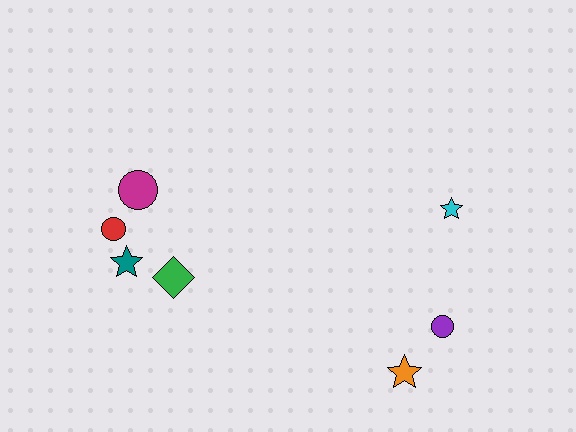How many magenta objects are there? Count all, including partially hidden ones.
There is 1 magenta object.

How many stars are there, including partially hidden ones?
There are 3 stars.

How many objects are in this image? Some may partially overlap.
There are 7 objects.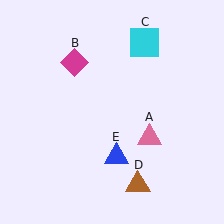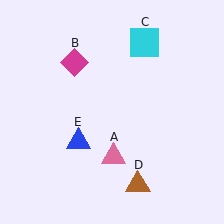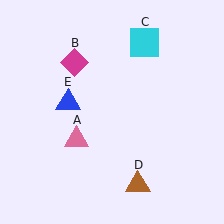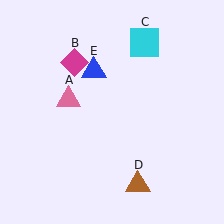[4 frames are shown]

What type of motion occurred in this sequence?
The pink triangle (object A), blue triangle (object E) rotated clockwise around the center of the scene.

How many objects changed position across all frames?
2 objects changed position: pink triangle (object A), blue triangle (object E).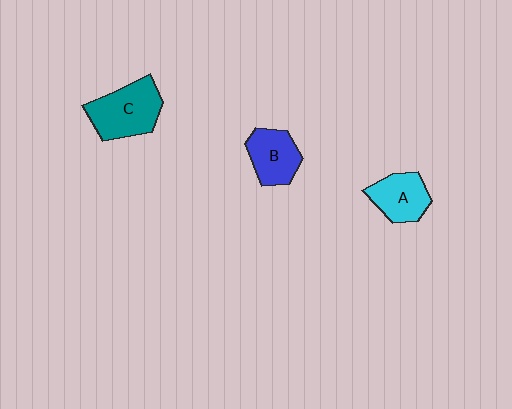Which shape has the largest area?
Shape C (teal).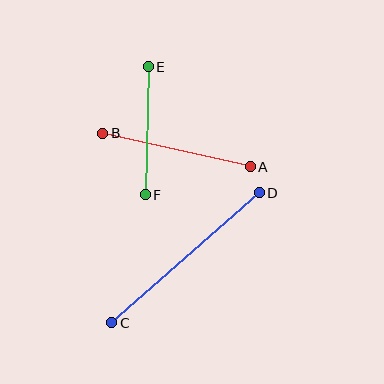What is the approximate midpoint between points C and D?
The midpoint is at approximately (185, 258) pixels.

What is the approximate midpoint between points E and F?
The midpoint is at approximately (147, 131) pixels.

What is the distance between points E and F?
The distance is approximately 128 pixels.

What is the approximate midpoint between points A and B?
The midpoint is at approximately (177, 150) pixels.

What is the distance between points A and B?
The distance is approximately 151 pixels.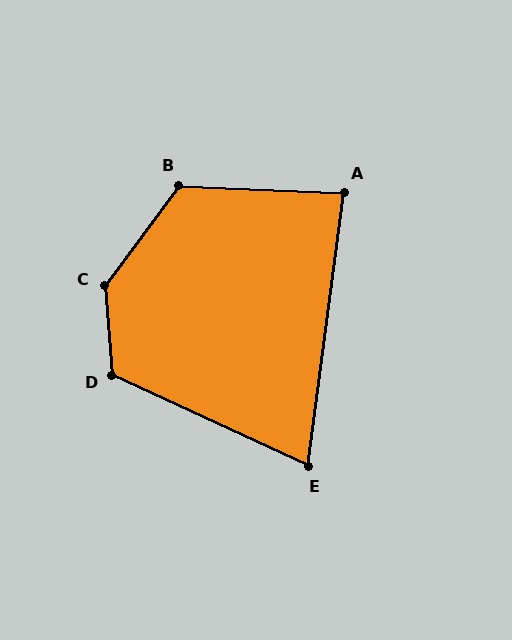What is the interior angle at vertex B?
Approximately 124 degrees (obtuse).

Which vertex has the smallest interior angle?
E, at approximately 73 degrees.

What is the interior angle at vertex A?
Approximately 85 degrees (acute).